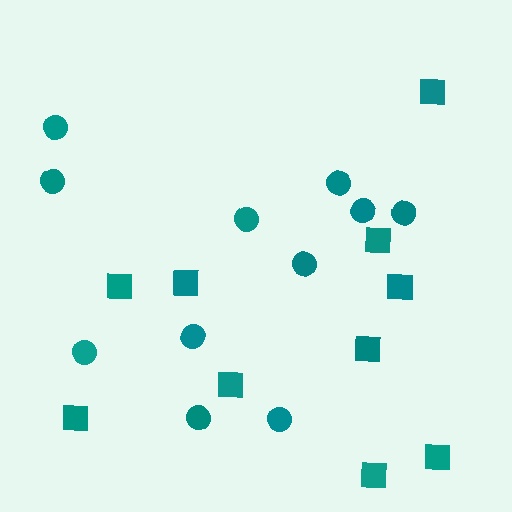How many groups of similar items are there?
There are 2 groups: one group of circles (11) and one group of squares (10).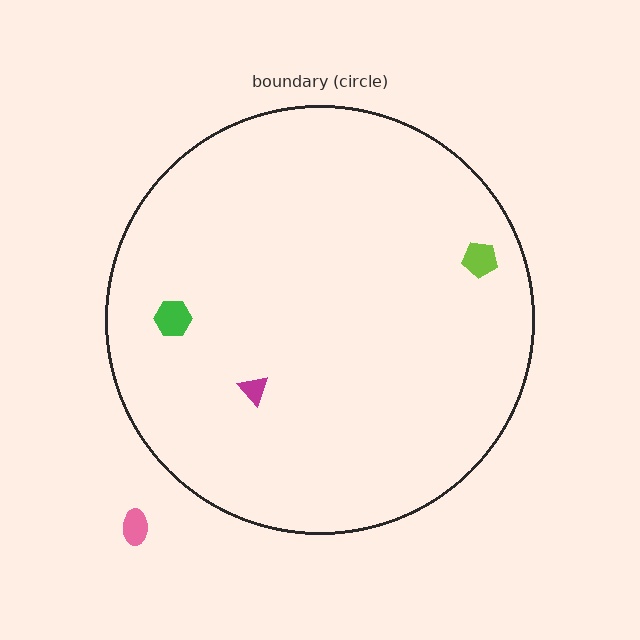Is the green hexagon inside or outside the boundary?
Inside.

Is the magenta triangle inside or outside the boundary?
Inside.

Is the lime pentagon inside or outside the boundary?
Inside.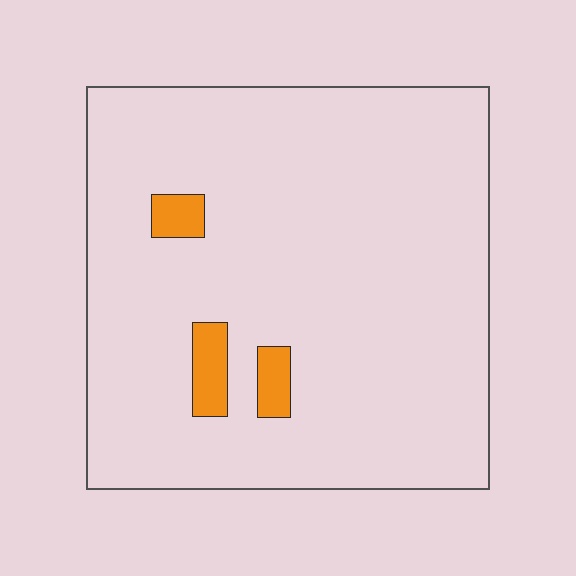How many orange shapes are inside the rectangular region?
3.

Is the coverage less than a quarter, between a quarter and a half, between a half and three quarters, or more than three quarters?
Less than a quarter.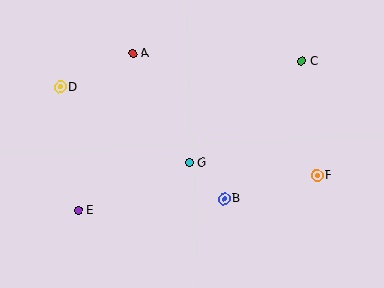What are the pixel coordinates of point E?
Point E is at (79, 211).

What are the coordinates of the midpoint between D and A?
The midpoint between D and A is at (96, 70).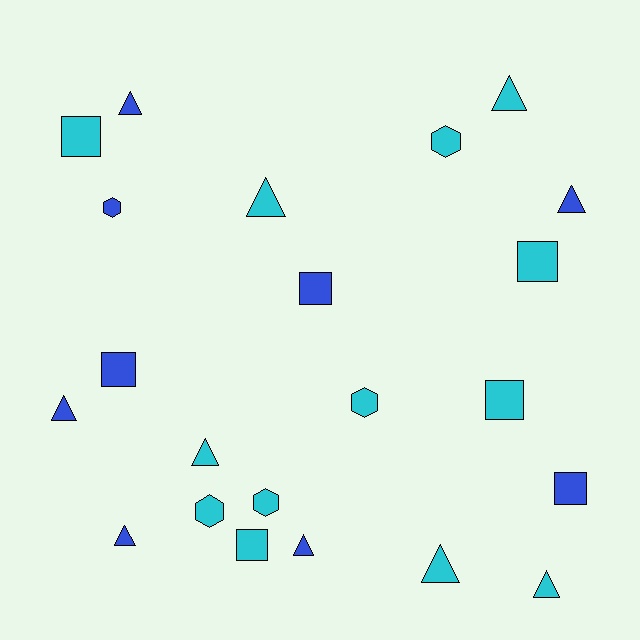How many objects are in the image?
There are 22 objects.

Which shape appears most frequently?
Triangle, with 10 objects.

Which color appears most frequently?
Cyan, with 13 objects.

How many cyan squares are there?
There are 4 cyan squares.